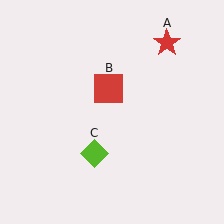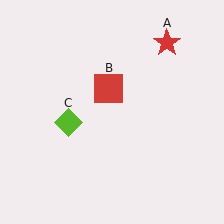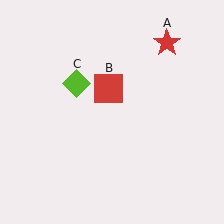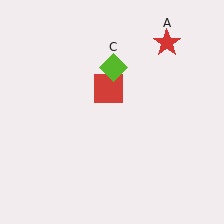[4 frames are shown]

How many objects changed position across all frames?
1 object changed position: lime diamond (object C).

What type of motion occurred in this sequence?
The lime diamond (object C) rotated clockwise around the center of the scene.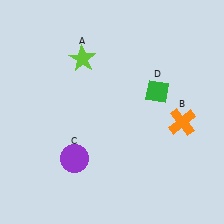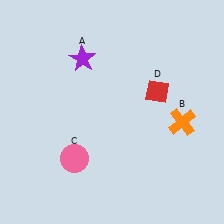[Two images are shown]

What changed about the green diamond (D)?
In Image 1, D is green. In Image 2, it changed to red.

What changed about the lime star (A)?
In Image 1, A is lime. In Image 2, it changed to purple.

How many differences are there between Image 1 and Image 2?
There are 3 differences between the two images.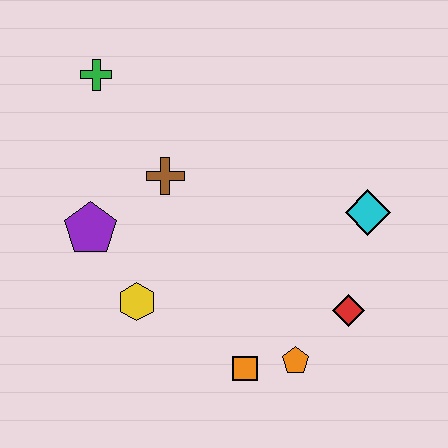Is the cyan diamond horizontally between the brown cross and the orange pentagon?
No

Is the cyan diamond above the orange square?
Yes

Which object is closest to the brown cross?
The purple pentagon is closest to the brown cross.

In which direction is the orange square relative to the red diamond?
The orange square is to the left of the red diamond.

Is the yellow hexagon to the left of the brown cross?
Yes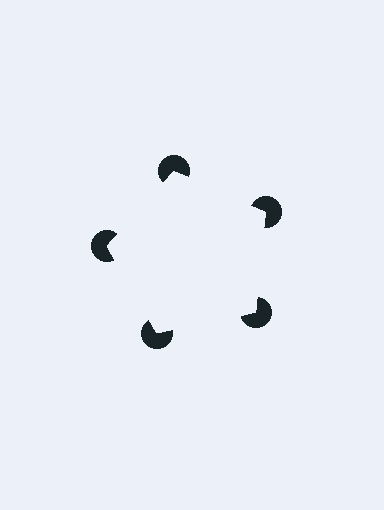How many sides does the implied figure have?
5 sides.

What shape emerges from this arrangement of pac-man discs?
An illusory pentagon — its edges are inferred from the aligned wedge cuts in the pac-man discs, not physically drawn.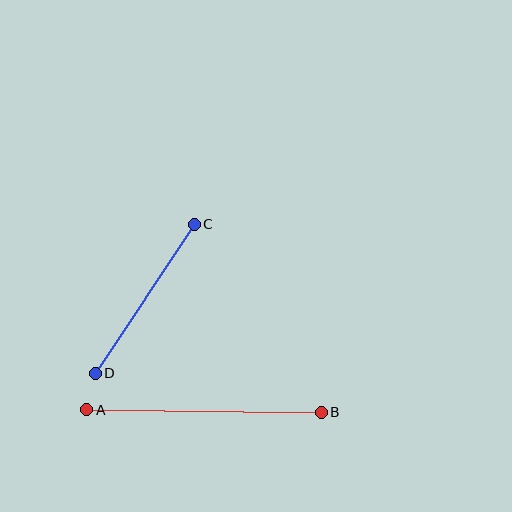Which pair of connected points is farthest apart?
Points A and B are farthest apart.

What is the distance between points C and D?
The distance is approximately 179 pixels.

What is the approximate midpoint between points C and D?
The midpoint is at approximately (145, 299) pixels.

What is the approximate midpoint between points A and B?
The midpoint is at approximately (204, 411) pixels.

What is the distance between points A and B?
The distance is approximately 234 pixels.